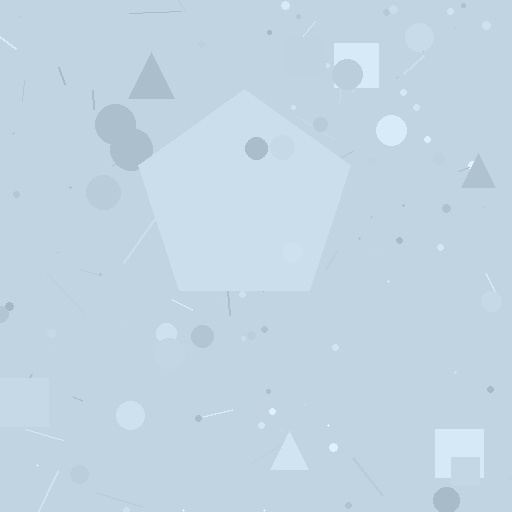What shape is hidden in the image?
A pentagon is hidden in the image.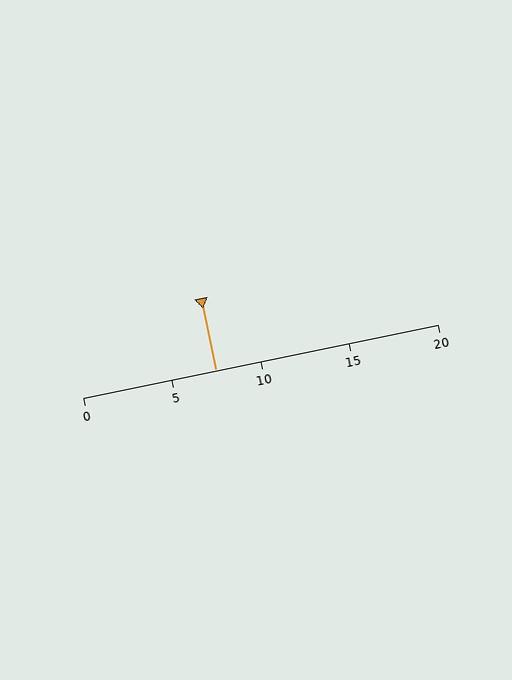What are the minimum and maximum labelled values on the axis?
The axis runs from 0 to 20.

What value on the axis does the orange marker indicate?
The marker indicates approximately 7.5.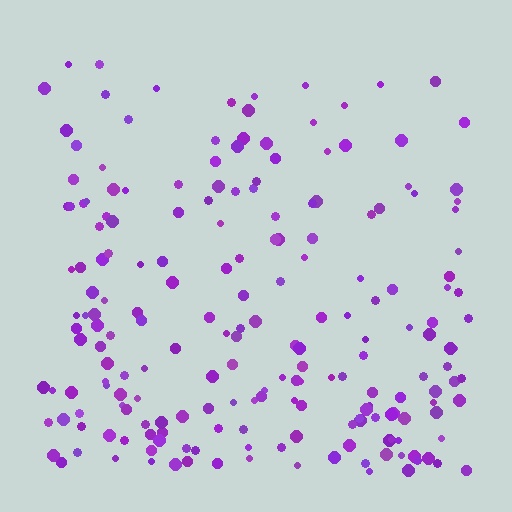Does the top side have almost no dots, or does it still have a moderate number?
Still a moderate number, just noticeably fewer than the bottom.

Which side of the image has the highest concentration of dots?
The bottom.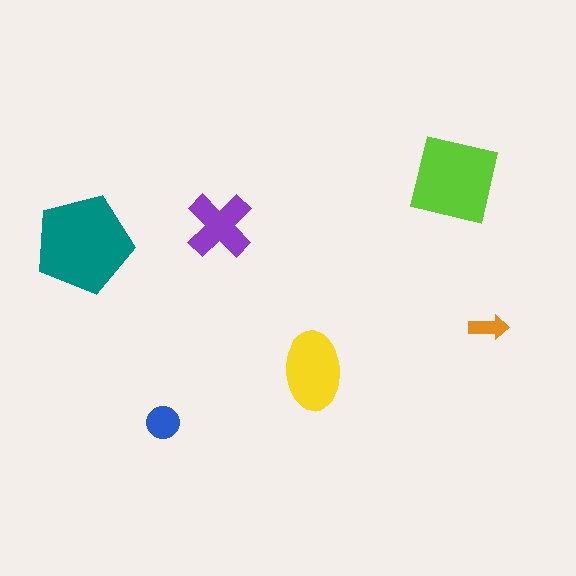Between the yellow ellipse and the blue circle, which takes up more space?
The yellow ellipse.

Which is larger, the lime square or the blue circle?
The lime square.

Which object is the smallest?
The orange arrow.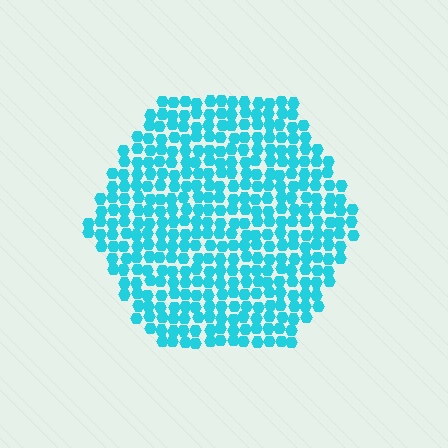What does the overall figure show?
The overall figure shows a hexagon.